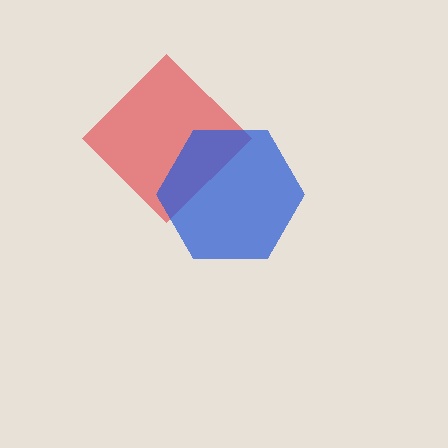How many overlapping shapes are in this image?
There are 2 overlapping shapes in the image.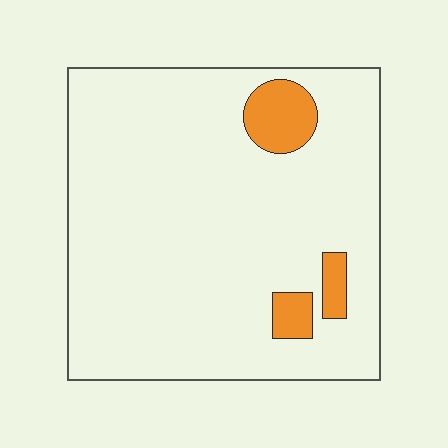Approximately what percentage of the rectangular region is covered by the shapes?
Approximately 10%.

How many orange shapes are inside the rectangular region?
3.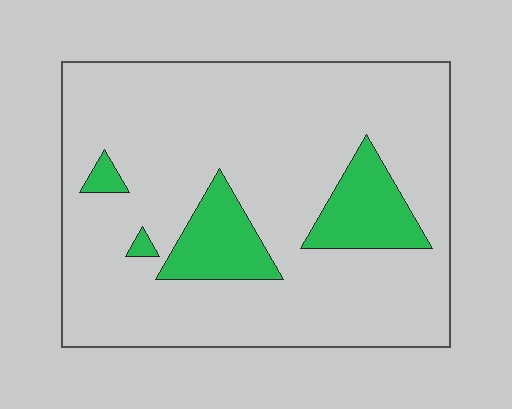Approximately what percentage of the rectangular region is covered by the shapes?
Approximately 15%.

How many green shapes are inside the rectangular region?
4.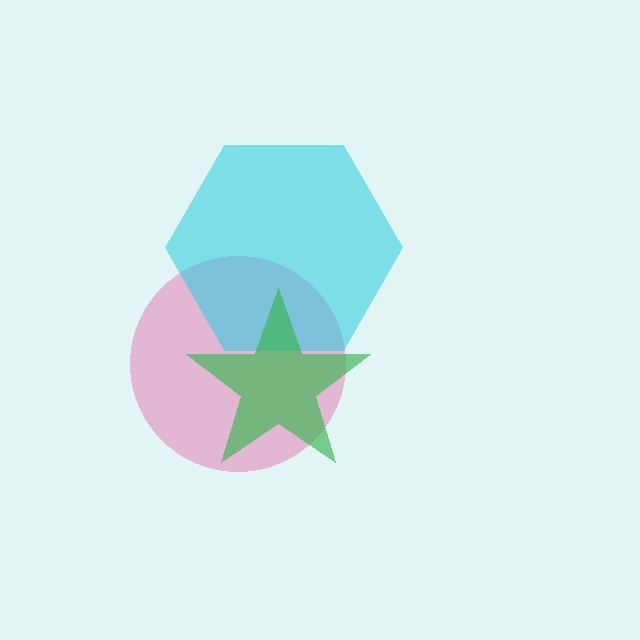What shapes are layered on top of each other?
The layered shapes are: a pink circle, a cyan hexagon, a green star.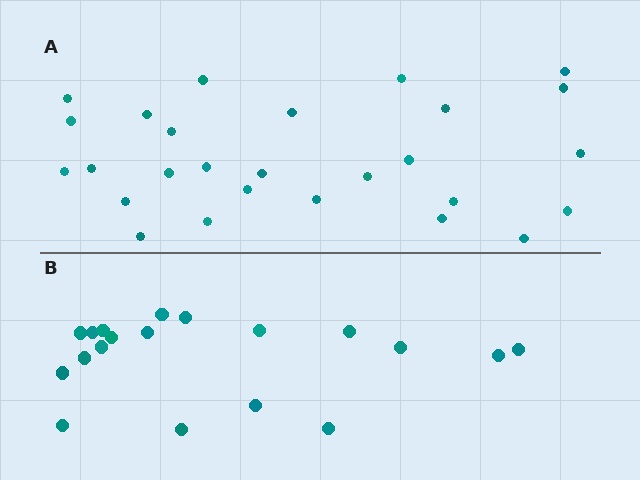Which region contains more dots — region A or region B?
Region A (the top region) has more dots.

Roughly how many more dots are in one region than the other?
Region A has roughly 8 or so more dots than region B.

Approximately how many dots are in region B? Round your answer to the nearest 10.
About 20 dots. (The exact count is 19, which rounds to 20.)